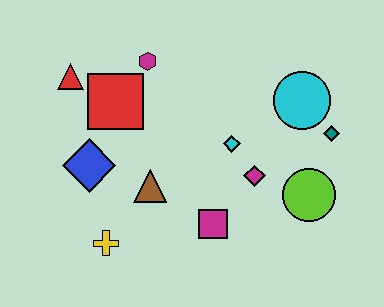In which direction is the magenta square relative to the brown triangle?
The magenta square is to the right of the brown triangle.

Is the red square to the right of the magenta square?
No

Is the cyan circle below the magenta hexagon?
Yes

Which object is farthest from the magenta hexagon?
The lime circle is farthest from the magenta hexagon.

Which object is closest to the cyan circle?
The teal diamond is closest to the cyan circle.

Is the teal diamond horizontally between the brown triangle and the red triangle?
No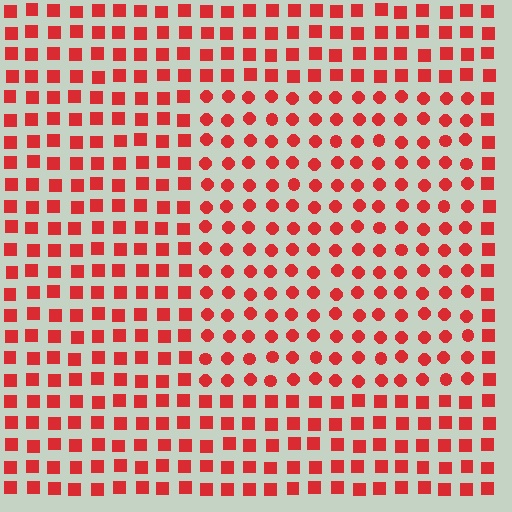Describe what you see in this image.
The image is filled with small red elements arranged in a uniform grid. A rectangle-shaped region contains circles, while the surrounding area contains squares. The boundary is defined purely by the change in element shape.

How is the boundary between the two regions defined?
The boundary is defined by a change in element shape: circles inside vs. squares outside. All elements share the same color and spacing.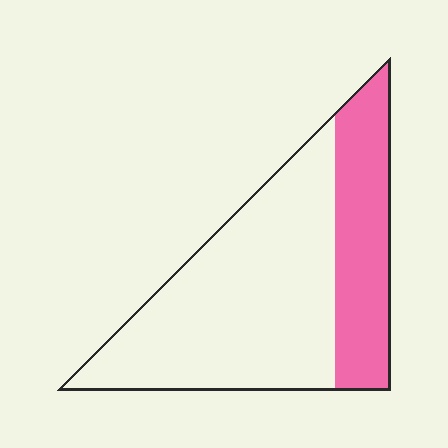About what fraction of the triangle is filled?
About one third (1/3).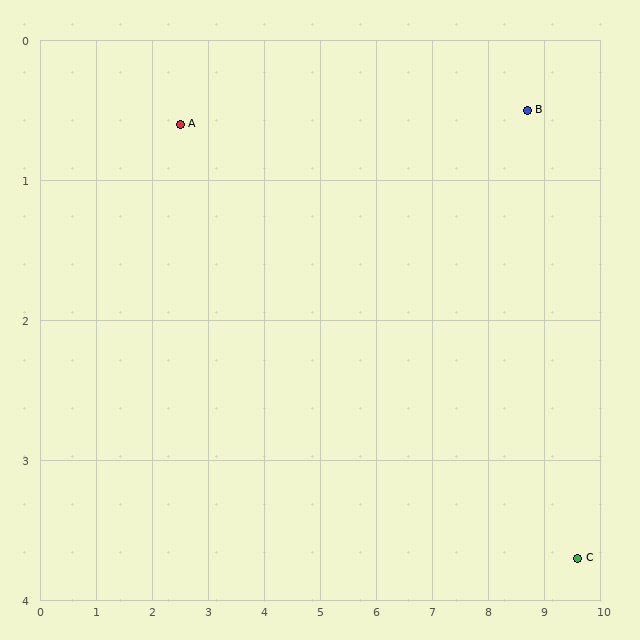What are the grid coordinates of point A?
Point A is at approximately (2.5, 0.6).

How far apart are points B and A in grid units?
Points B and A are about 6.2 grid units apart.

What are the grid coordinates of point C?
Point C is at approximately (9.6, 3.7).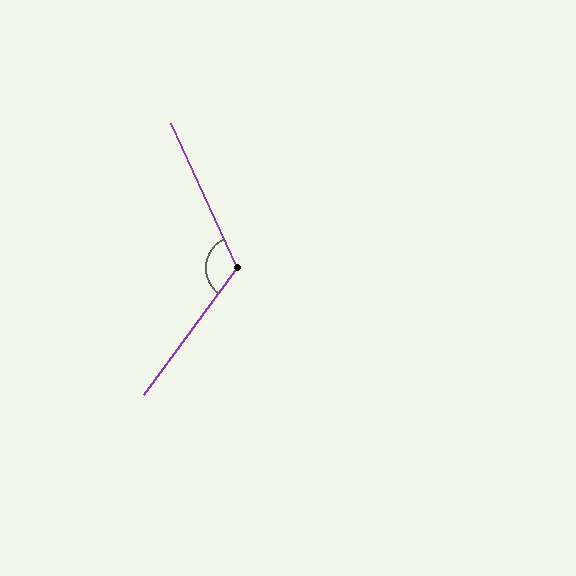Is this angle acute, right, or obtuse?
It is obtuse.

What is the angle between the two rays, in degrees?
Approximately 119 degrees.